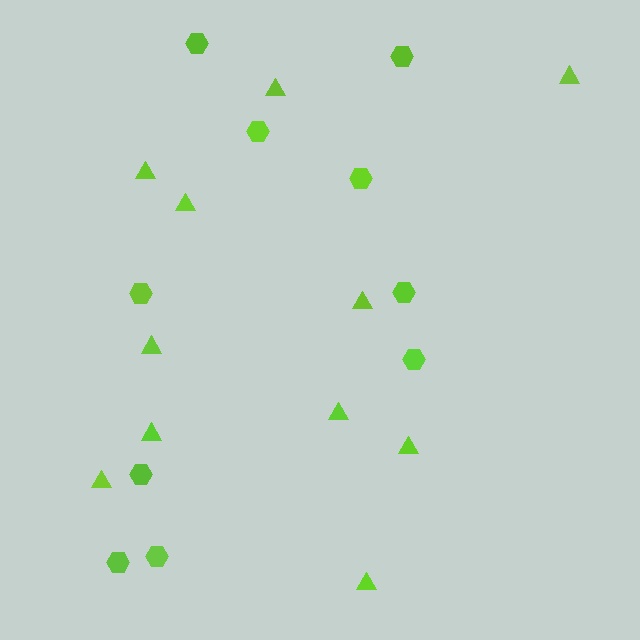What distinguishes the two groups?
There are 2 groups: one group of hexagons (10) and one group of triangles (11).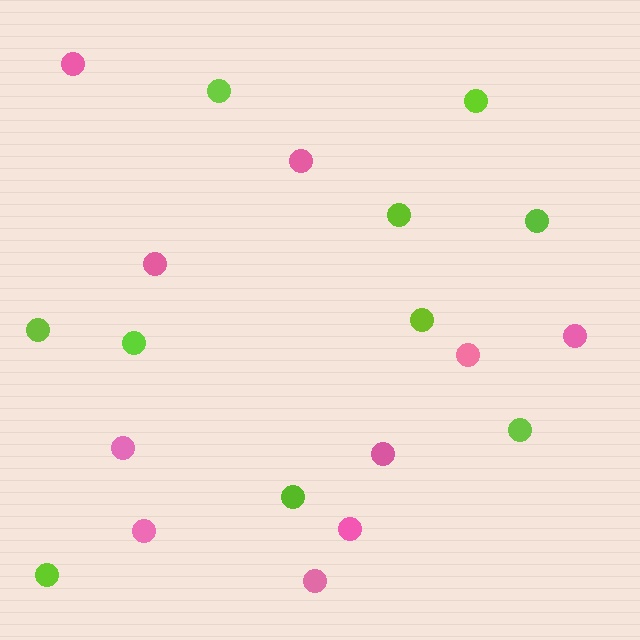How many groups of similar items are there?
There are 2 groups: one group of lime circles (10) and one group of pink circles (10).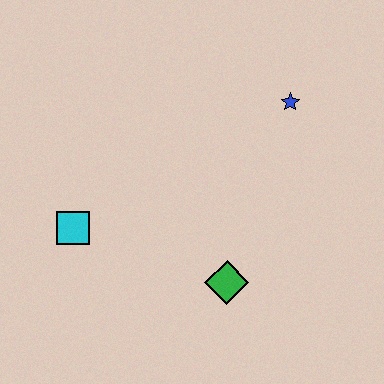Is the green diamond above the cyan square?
No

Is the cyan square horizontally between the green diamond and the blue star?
No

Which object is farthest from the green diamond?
The blue star is farthest from the green diamond.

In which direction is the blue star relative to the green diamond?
The blue star is above the green diamond.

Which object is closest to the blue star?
The green diamond is closest to the blue star.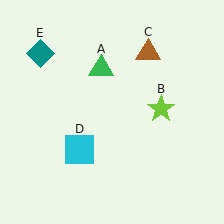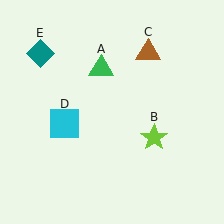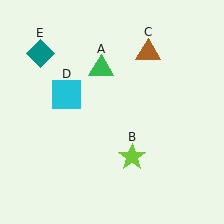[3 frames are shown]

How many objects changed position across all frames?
2 objects changed position: lime star (object B), cyan square (object D).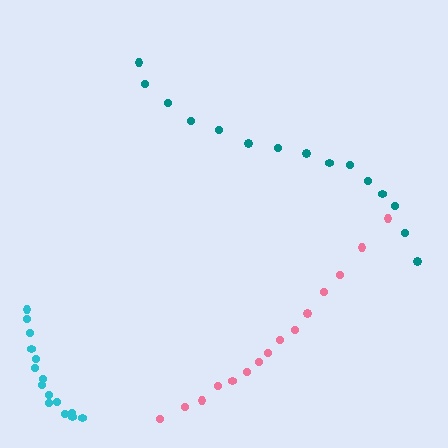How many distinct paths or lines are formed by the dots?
There are 3 distinct paths.